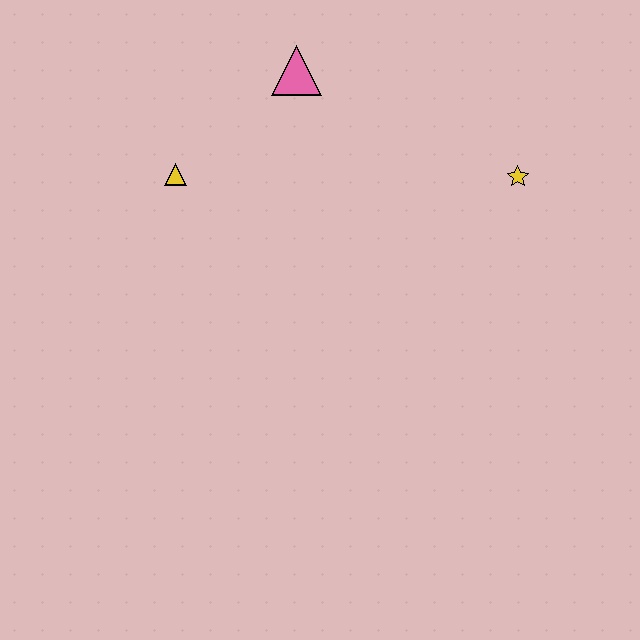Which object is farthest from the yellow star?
The yellow triangle is farthest from the yellow star.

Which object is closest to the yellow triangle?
The pink triangle is closest to the yellow triangle.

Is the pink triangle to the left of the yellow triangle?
No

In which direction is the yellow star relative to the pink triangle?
The yellow star is to the right of the pink triangle.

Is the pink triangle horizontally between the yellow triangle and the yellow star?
Yes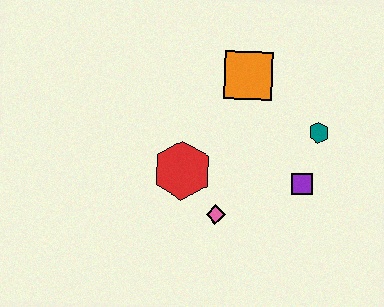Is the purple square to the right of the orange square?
Yes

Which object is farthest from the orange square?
The pink diamond is farthest from the orange square.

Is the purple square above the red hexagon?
No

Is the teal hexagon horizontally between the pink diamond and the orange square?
No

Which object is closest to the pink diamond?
The red hexagon is closest to the pink diamond.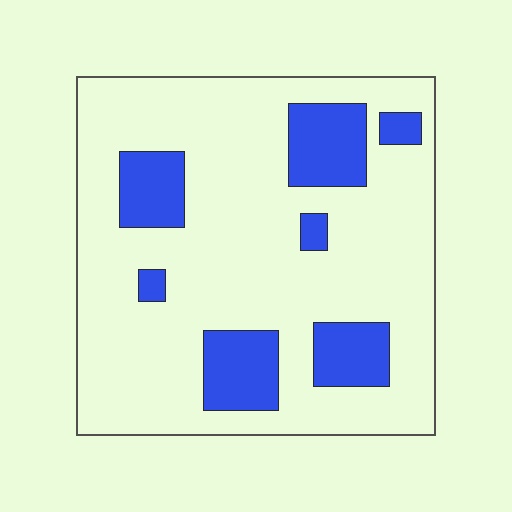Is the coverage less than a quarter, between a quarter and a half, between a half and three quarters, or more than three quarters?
Less than a quarter.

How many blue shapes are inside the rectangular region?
7.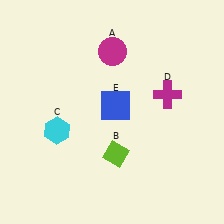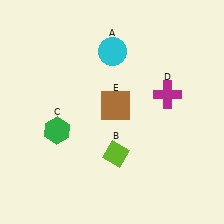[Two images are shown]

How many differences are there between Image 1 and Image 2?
There are 3 differences between the two images.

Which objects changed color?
A changed from magenta to cyan. C changed from cyan to green. E changed from blue to brown.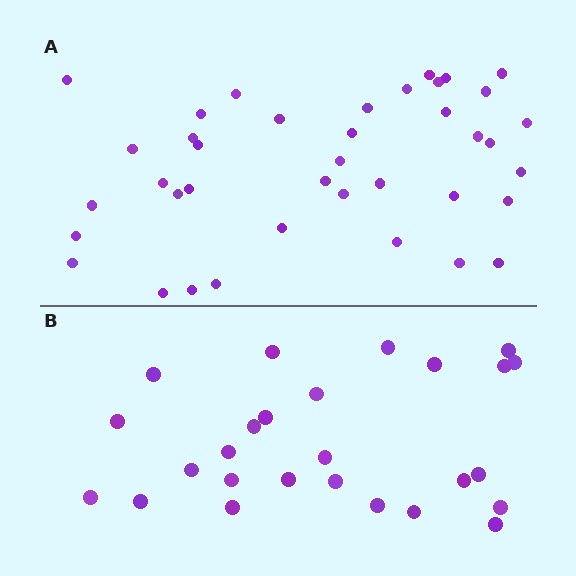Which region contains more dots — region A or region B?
Region A (the top region) has more dots.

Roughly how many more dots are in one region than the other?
Region A has approximately 15 more dots than region B.